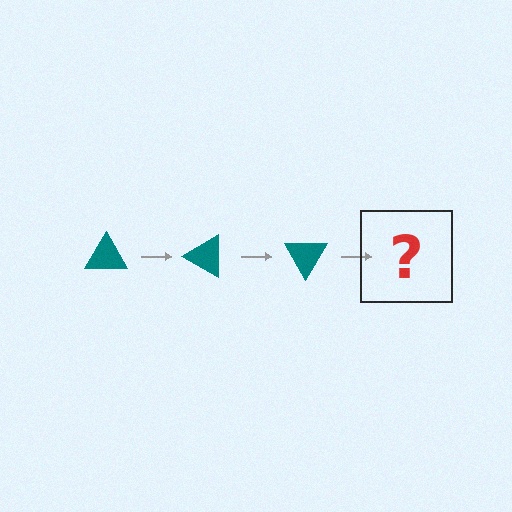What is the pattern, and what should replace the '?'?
The pattern is that the triangle rotates 30 degrees each step. The '?' should be a teal triangle rotated 90 degrees.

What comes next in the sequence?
The next element should be a teal triangle rotated 90 degrees.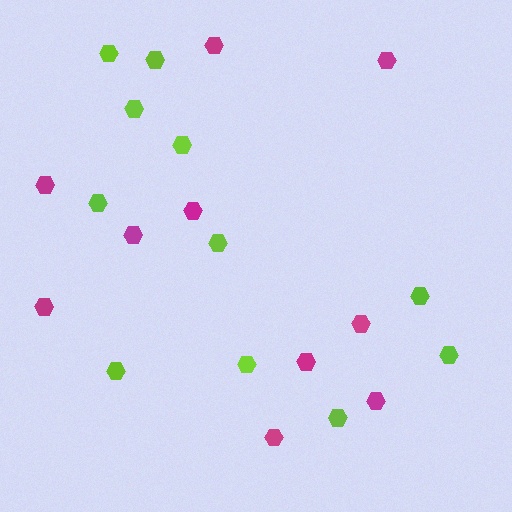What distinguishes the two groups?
There are 2 groups: one group of lime hexagons (11) and one group of magenta hexagons (10).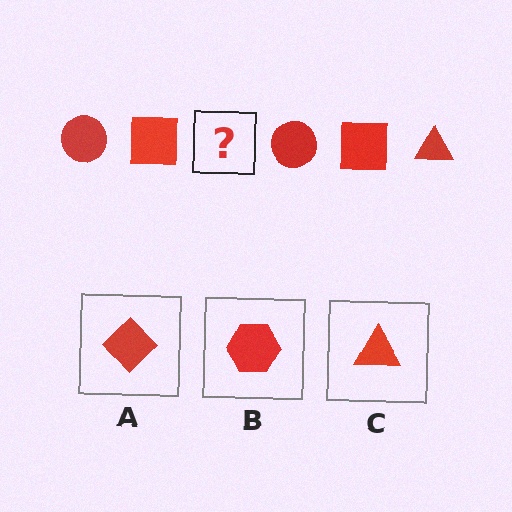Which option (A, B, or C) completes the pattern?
C.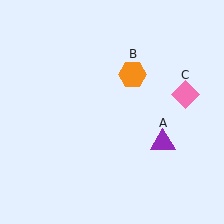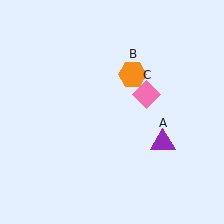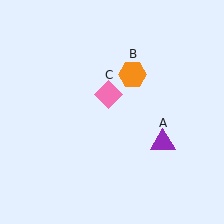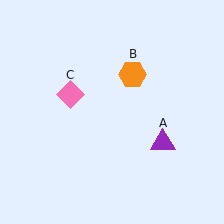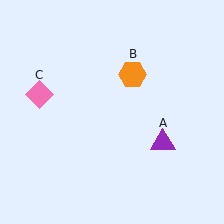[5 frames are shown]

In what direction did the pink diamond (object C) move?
The pink diamond (object C) moved left.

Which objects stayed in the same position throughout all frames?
Purple triangle (object A) and orange hexagon (object B) remained stationary.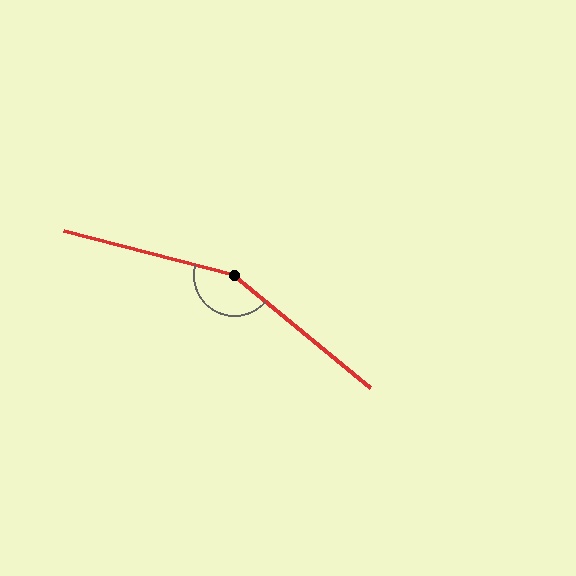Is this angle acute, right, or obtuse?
It is obtuse.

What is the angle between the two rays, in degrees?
Approximately 155 degrees.